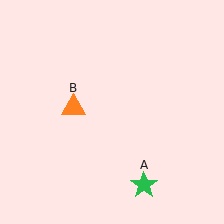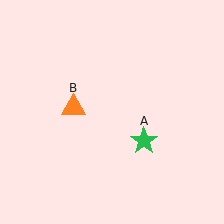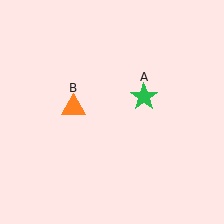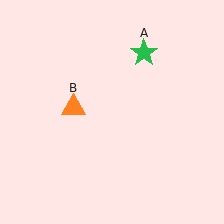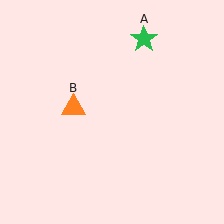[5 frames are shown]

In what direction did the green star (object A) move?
The green star (object A) moved up.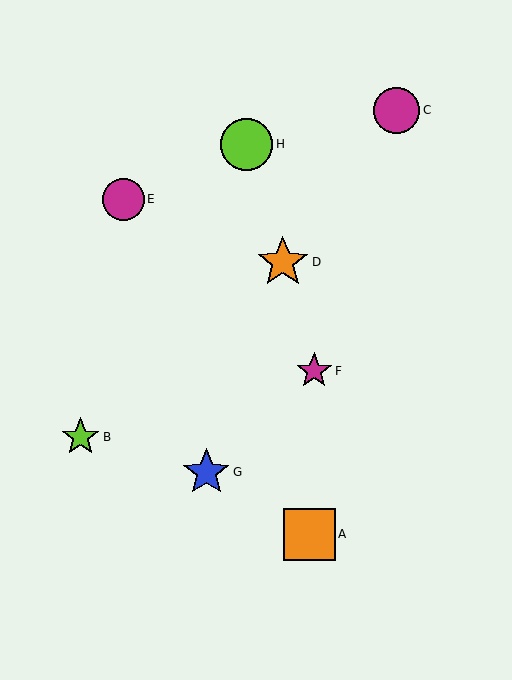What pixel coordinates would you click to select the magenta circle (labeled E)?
Click at (123, 199) to select the magenta circle E.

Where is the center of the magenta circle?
The center of the magenta circle is at (397, 110).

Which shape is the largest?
The lime circle (labeled H) is the largest.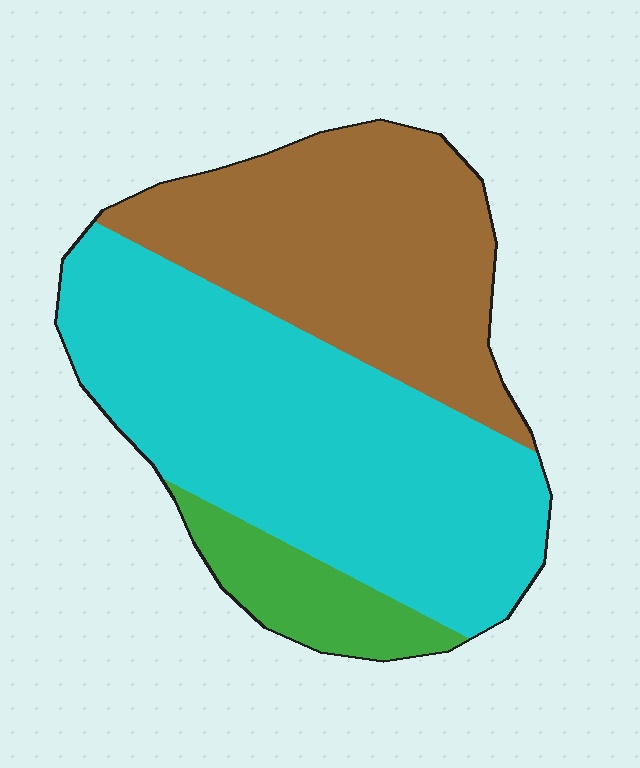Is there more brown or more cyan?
Cyan.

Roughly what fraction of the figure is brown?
Brown covers about 35% of the figure.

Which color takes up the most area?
Cyan, at roughly 55%.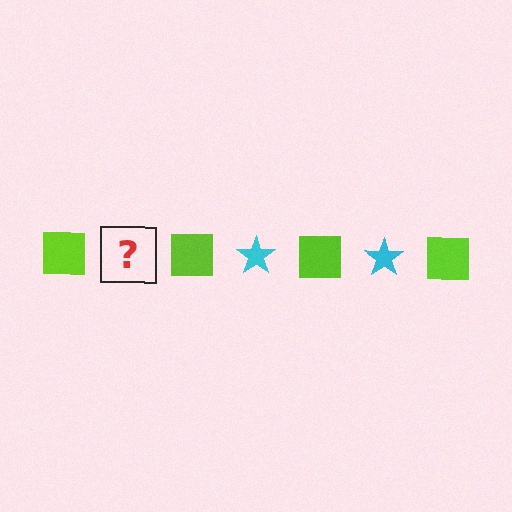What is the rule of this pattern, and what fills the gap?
The rule is that the pattern alternates between lime square and cyan star. The gap should be filled with a cyan star.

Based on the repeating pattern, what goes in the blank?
The blank should be a cyan star.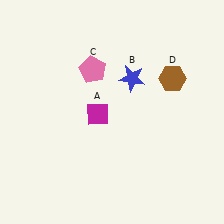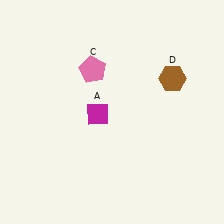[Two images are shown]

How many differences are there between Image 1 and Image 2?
There is 1 difference between the two images.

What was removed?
The blue star (B) was removed in Image 2.